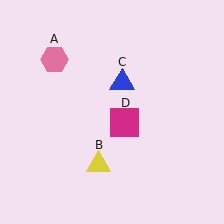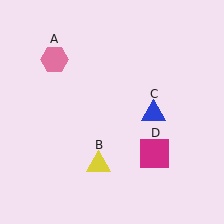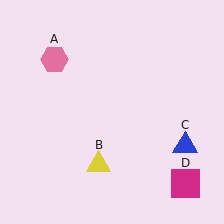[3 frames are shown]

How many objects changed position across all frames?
2 objects changed position: blue triangle (object C), magenta square (object D).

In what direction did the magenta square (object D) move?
The magenta square (object D) moved down and to the right.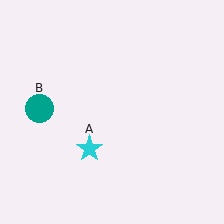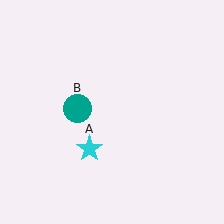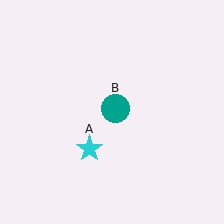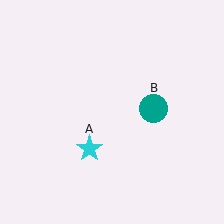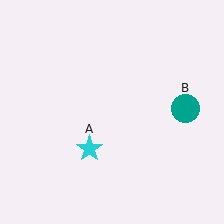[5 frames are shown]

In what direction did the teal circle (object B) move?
The teal circle (object B) moved right.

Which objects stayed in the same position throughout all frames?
Cyan star (object A) remained stationary.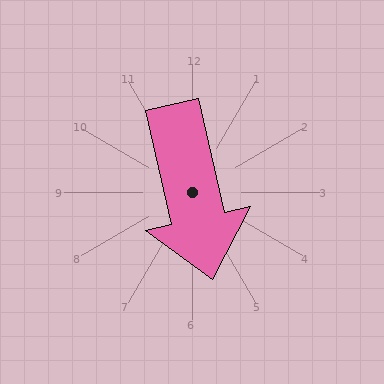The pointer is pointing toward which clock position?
Roughly 6 o'clock.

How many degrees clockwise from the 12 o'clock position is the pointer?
Approximately 167 degrees.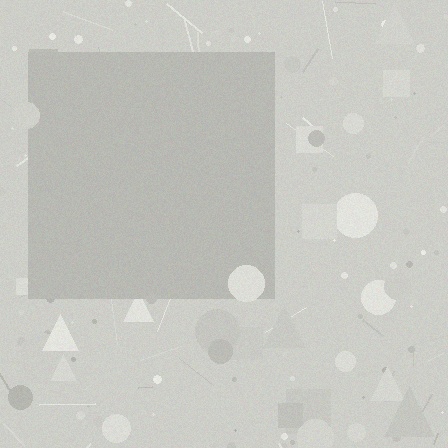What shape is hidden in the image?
A square is hidden in the image.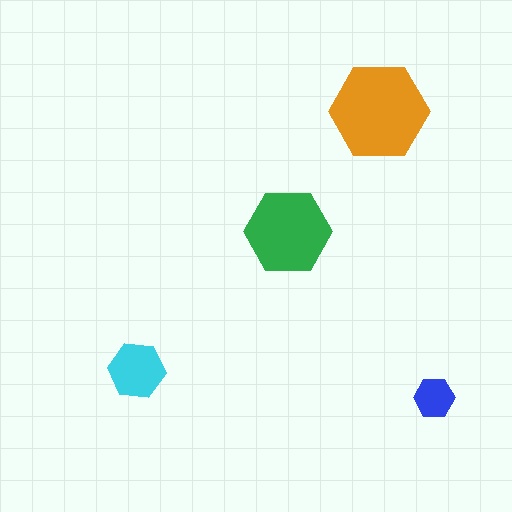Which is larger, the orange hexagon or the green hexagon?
The orange one.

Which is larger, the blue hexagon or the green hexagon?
The green one.